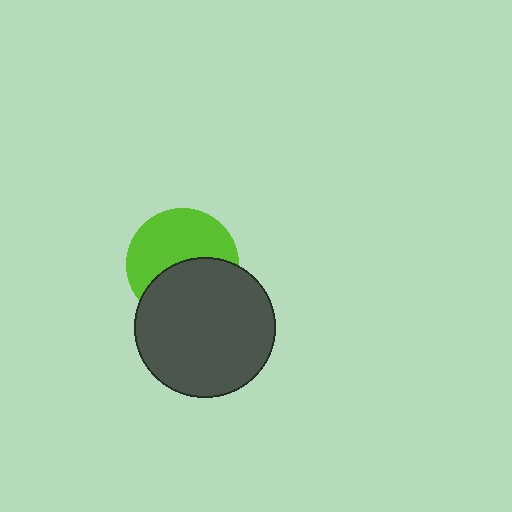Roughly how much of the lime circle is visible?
About half of it is visible (roughly 55%).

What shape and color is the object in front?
The object in front is a dark gray circle.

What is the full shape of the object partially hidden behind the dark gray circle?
The partially hidden object is a lime circle.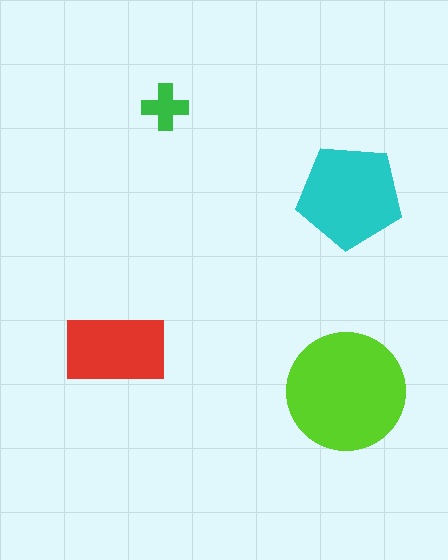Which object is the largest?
The lime circle.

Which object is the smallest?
The green cross.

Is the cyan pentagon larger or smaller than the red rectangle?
Larger.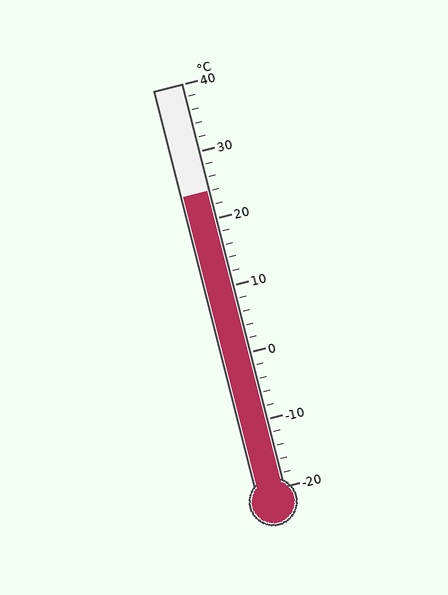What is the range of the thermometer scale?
The thermometer scale ranges from -20°C to 40°C.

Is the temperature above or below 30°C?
The temperature is below 30°C.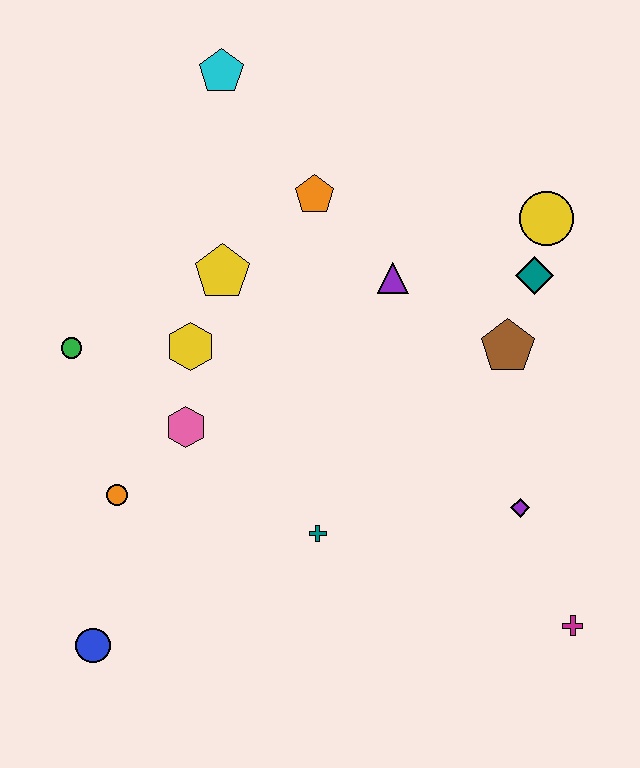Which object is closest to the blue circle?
The orange circle is closest to the blue circle.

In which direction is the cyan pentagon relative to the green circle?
The cyan pentagon is above the green circle.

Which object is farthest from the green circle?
The magenta cross is farthest from the green circle.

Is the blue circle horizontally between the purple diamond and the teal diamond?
No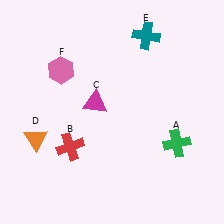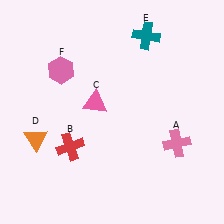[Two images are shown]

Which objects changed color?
A changed from green to pink. C changed from magenta to pink.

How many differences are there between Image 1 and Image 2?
There are 2 differences between the two images.